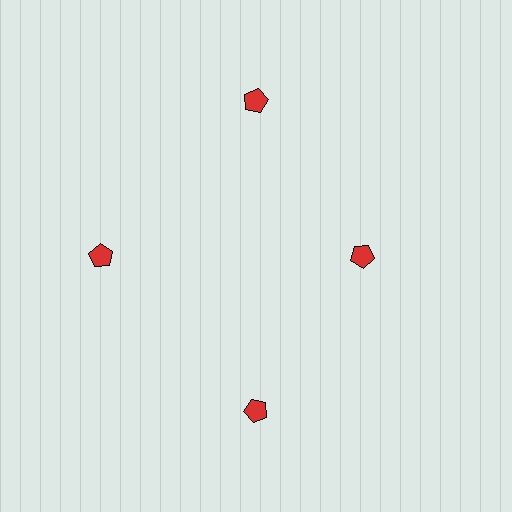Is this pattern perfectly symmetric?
No. The 4 red pentagons are arranged in a ring, but one element near the 3 o'clock position is pulled inward toward the center, breaking the 4-fold rotational symmetry.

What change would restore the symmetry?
The symmetry would be restored by moving it outward, back onto the ring so that all 4 pentagons sit at equal angles and equal distance from the center.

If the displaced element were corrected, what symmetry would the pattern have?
It would have 4-fold rotational symmetry — the pattern would map onto itself every 90 degrees.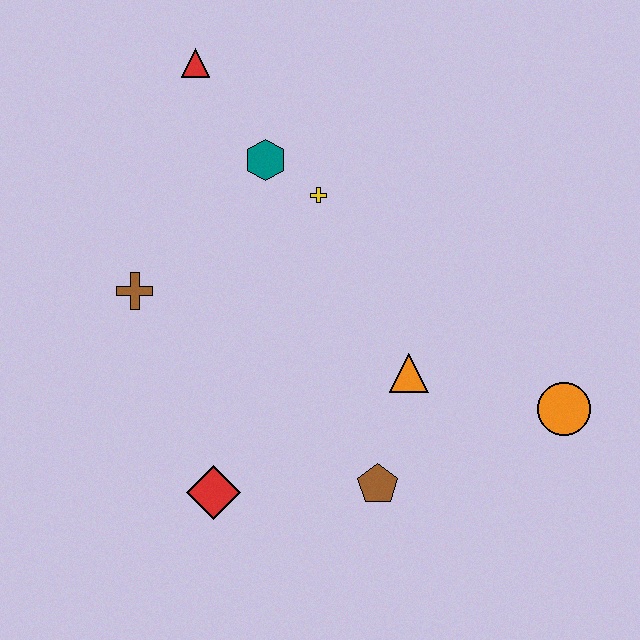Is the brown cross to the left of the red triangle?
Yes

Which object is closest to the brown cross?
The teal hexagon is closest to the brown cross.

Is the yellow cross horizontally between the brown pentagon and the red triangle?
Yes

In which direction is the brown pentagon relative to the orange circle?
The brown pentagon is to the left of the orange circle.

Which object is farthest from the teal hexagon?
The orange circle is farthest from the teal hexagon.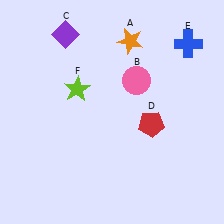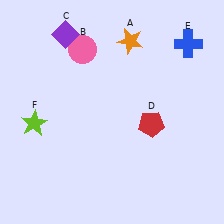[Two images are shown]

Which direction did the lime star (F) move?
The lime star (F) moved left.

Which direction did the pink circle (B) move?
The pink circle (B) moved left.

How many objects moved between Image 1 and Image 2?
2 objects moved between the two images.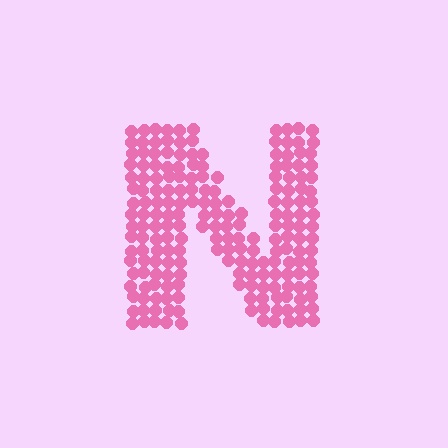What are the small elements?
The small elements are circles.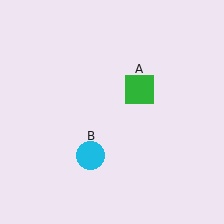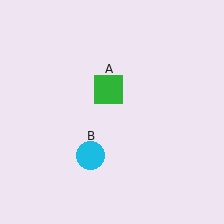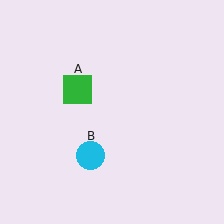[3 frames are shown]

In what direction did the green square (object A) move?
The green square (object A) moved left.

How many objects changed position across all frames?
1 object changed position: green square (object A).